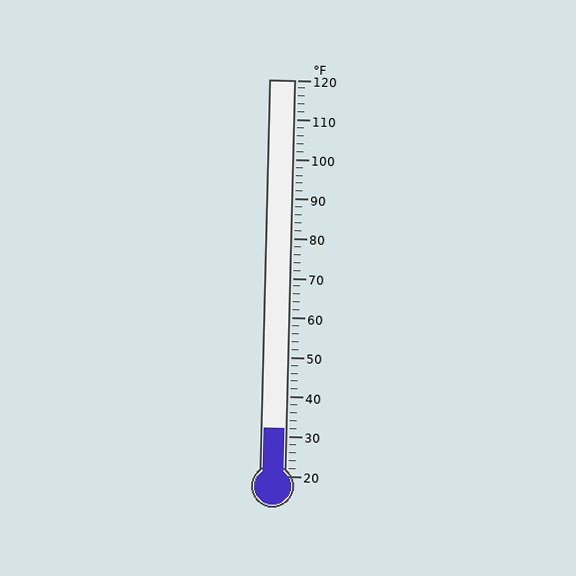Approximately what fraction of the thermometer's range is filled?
The thermometer is filled to approximately 10% of its range.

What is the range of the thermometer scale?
The thermometer scale ranges from 20°F to 120°F.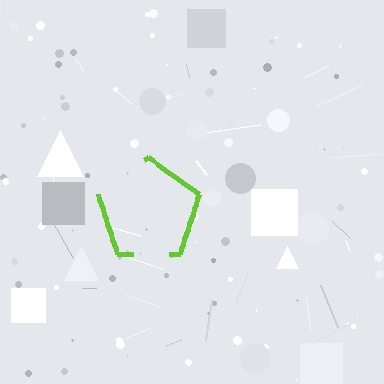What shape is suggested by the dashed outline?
The dashed outline suggests a pentagon.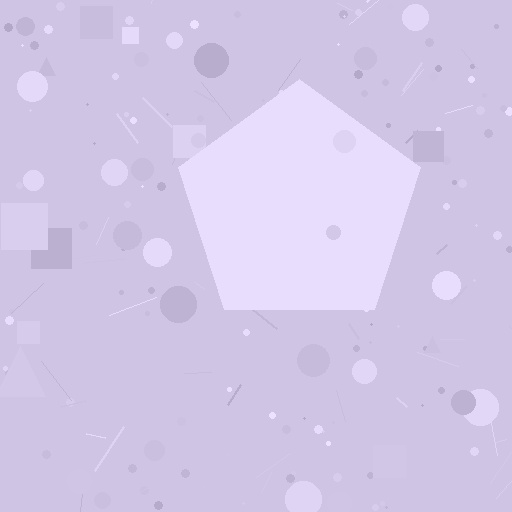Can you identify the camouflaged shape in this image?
The camouflaged shape is a pentagon.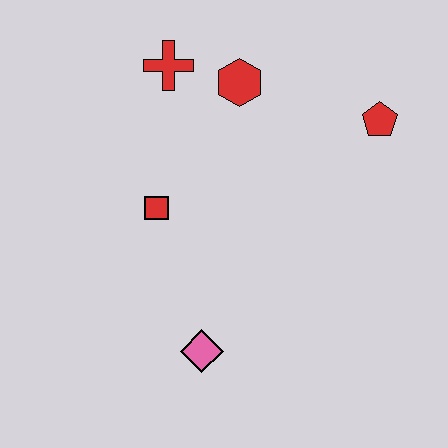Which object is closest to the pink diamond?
The red square is closest to the pink diamond.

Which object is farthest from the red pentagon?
The pink diamond is farthest from the red pentagon.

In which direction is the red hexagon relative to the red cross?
The red hexagon is to the right of the red cross.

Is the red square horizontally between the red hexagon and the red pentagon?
No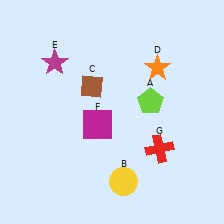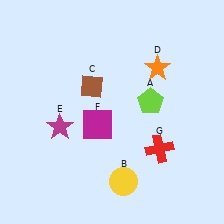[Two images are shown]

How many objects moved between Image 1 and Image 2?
1 object moved between the two images.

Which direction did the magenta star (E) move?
The magenta star (E) moved down.